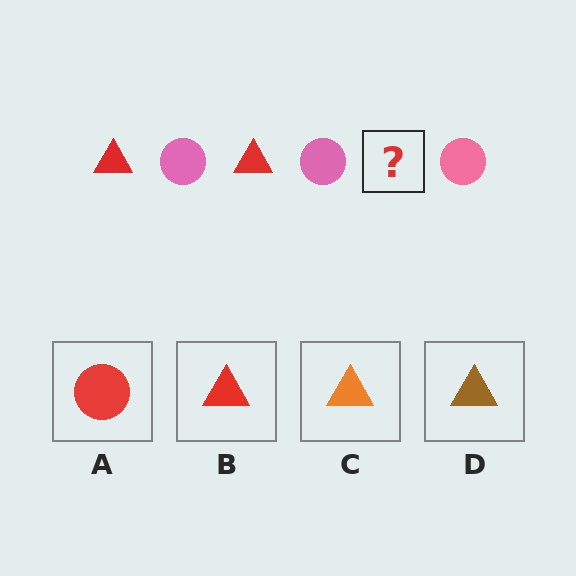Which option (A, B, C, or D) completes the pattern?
B.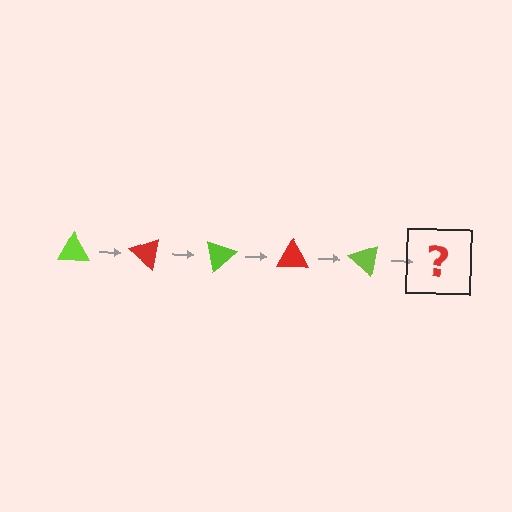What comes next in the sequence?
The next element should be a red triangle, rotated 200 degrees from the start.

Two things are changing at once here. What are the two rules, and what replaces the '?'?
The two rules are that it rotates 40 degrees each step and the color cycles through lime and red. The '?' should be a red triangle, rotated 200 degrees from the start.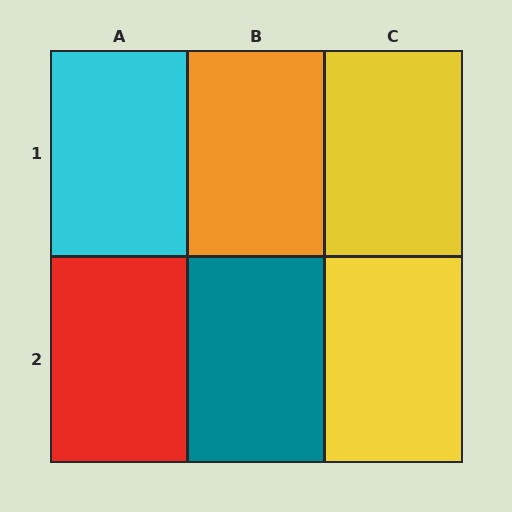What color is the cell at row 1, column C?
Yellow.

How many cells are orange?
1 cell is orange.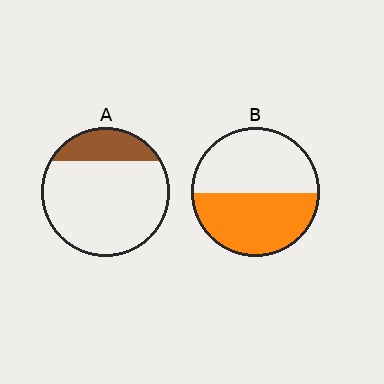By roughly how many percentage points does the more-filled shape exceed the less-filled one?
By roughly 30 percentage points (B over A).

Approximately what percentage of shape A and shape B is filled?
A is approximately 20% and B is approximately 50%.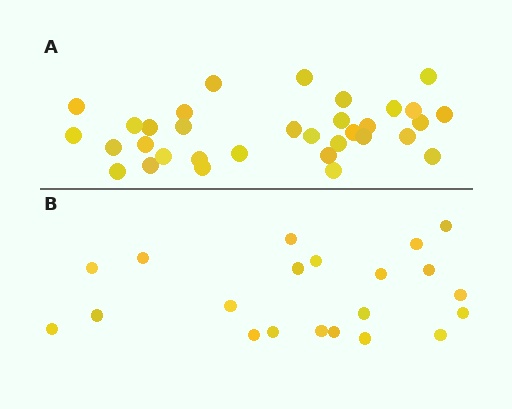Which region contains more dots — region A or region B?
Region A (the top region) has more dots.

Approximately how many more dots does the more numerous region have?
Region A has roughly 12 or so more dots than region B.